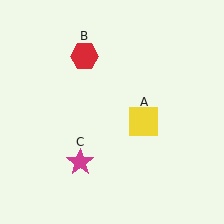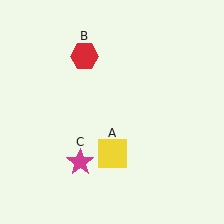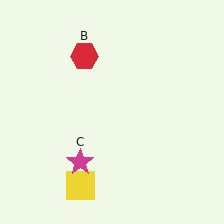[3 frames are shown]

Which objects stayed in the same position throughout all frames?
Red hexagon (object B) and magenta star (object C) remained stationary.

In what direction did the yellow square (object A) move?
The yellow square (object A) moved down and to the left.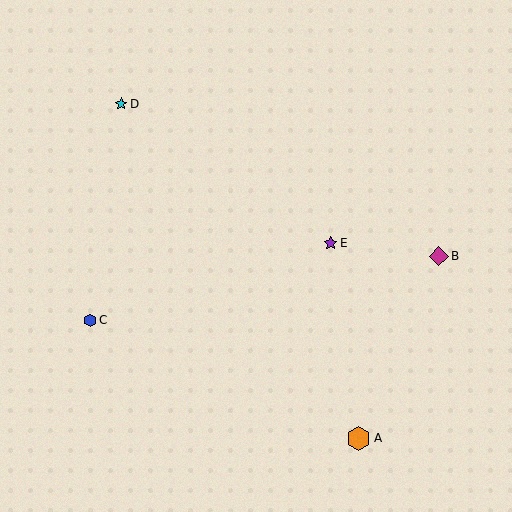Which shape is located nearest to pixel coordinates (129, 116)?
The cyan star (labeled D) at (121, 104) is nearest to that location.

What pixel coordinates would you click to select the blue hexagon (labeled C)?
Click at (90, 320) to select the blue hexagon C.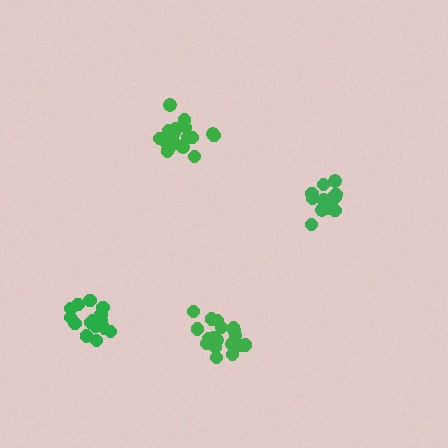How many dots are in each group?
Group 1: 16 dots, Group 2: 14 dots, Group 3: 18 dots, Group 4: 18 dots (66 total).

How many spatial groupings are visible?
There are 4 spatial groupings.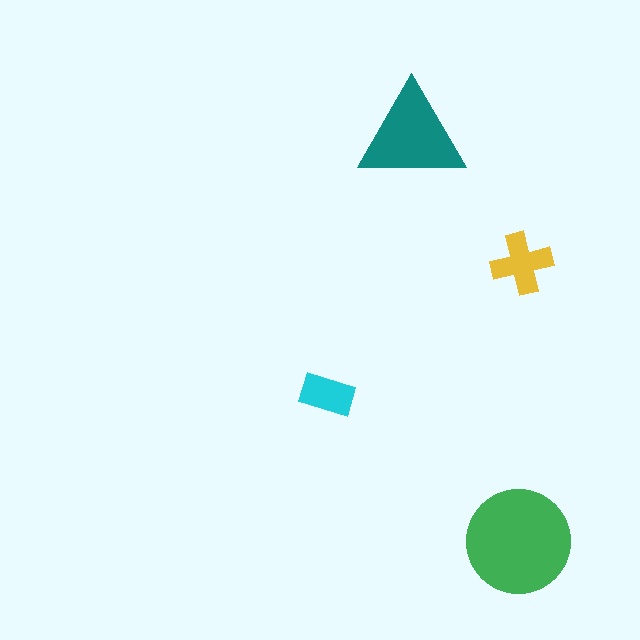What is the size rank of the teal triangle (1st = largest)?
2nd.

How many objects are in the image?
There are 4 objects in the image.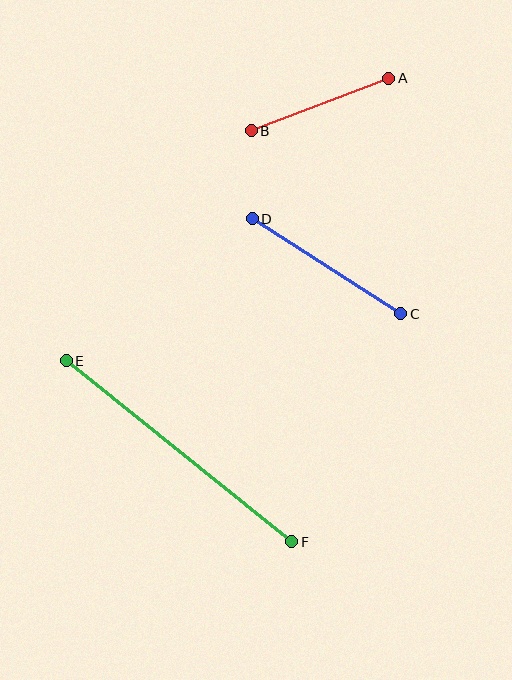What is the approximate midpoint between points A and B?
The midpoint is at approximately (320, 105) pixels.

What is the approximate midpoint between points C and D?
The midpoint is at approximately (326, 266) pixels.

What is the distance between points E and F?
The distance is approximately 289 pixels.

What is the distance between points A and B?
The distance is approximately 147 pixels.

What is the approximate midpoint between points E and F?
The midpoint is at approximately (179, 451) pixels.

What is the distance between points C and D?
The distance is approximately 176 pixels.